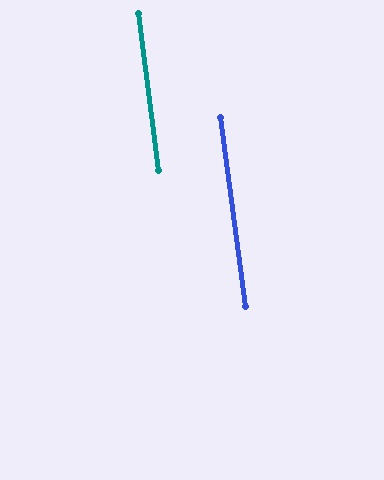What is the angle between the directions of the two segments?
Approximately 0 degrees.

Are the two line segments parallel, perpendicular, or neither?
Parallel — their directions differ by only 0.2°.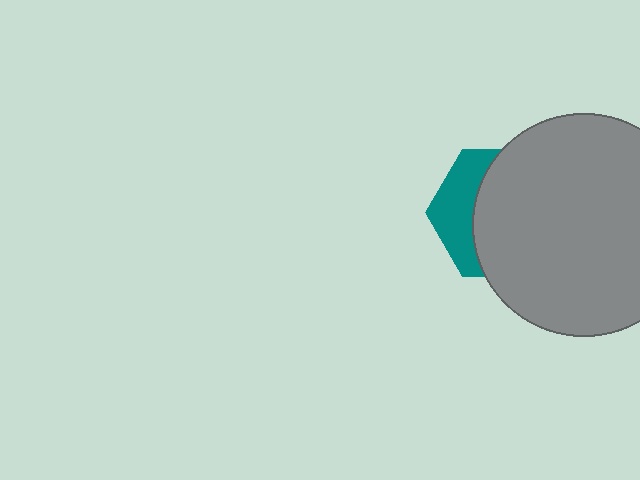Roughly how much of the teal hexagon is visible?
A small part of it is visible (roughly 32%).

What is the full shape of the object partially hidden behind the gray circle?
The partially hidden object is a teal hexagon.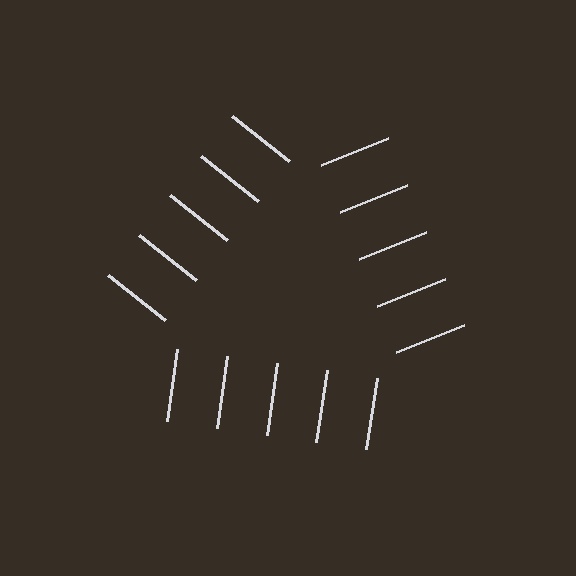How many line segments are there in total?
15 — 5 along each of the 3 edges.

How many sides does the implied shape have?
3 sides — the line-ends trace a triangle.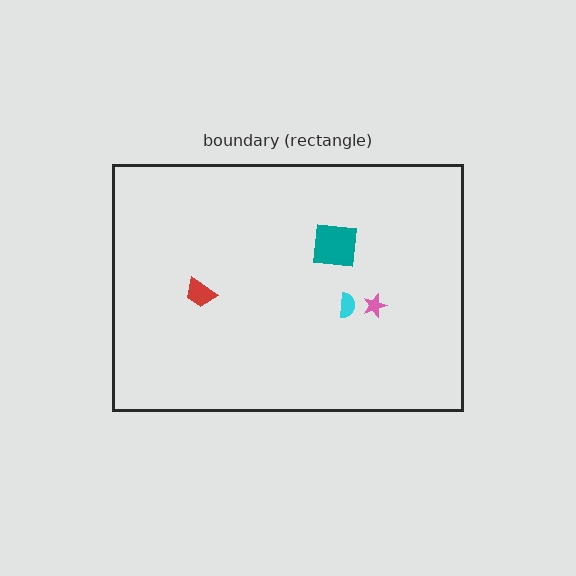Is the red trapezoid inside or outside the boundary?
Inside.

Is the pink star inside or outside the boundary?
Inside.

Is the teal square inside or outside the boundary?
Inside.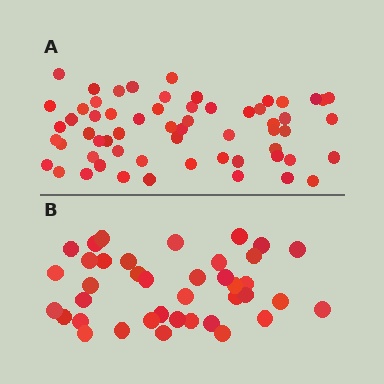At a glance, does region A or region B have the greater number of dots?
Region A (the top region) has more dots.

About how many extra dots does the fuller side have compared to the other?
Region A has approximately 20 more dots than region B.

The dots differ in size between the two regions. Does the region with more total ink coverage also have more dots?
No. Region B has more total ink coverage because its dots are larger, but region A actually contains more individual dots. Total area can be misleading — the number of items is what matters here.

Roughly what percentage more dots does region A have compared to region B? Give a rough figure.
About 55% more.